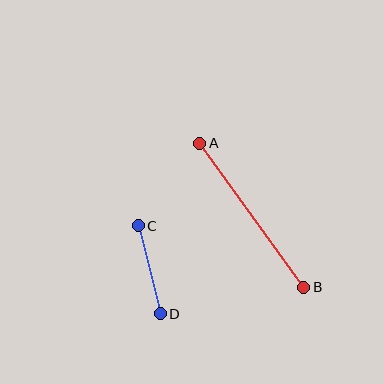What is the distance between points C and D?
The distance is approximately 91 pixels.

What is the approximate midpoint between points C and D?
The midpoint is at approximately (149, 270) pixels.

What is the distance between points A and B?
The distance is approximately 177 pixels.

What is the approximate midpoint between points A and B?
The midpoint is at approximately (252, 215) pixels.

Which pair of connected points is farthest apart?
Points A and B are farthest apart.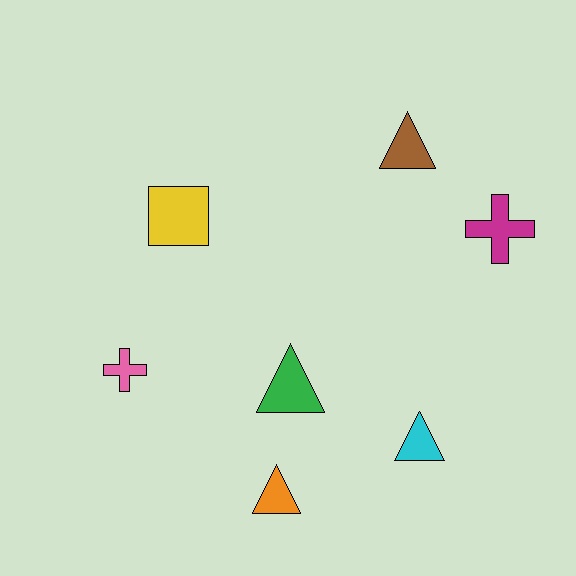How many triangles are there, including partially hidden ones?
There are 4 triangles.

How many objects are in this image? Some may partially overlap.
There are 7 objects.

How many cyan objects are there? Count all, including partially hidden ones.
There is 1 cyan object.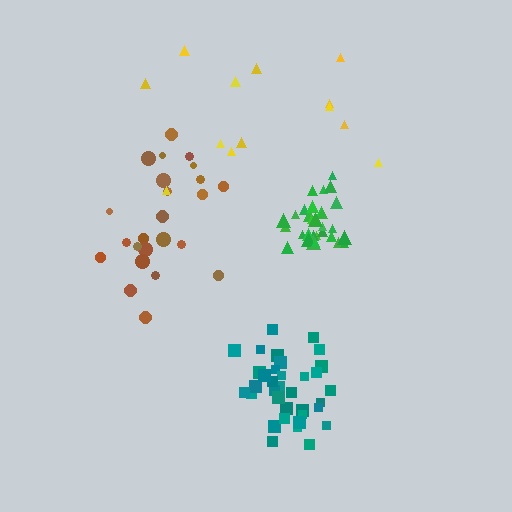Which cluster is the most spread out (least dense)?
Yellow.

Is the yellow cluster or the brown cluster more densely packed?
Brown.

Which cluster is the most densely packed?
Green.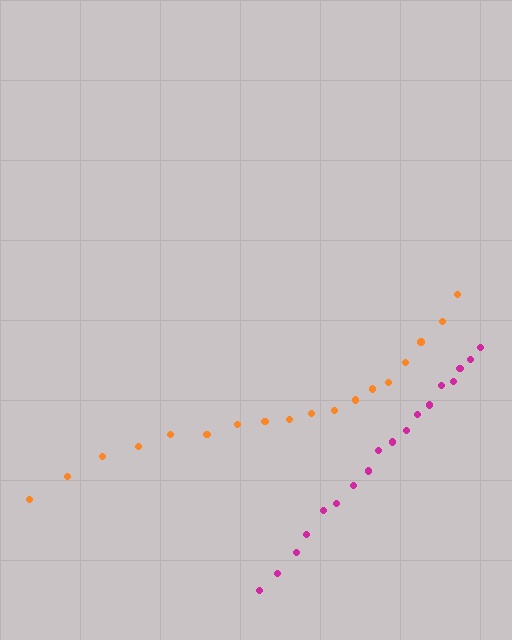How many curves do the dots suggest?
There are 2 distinct paths.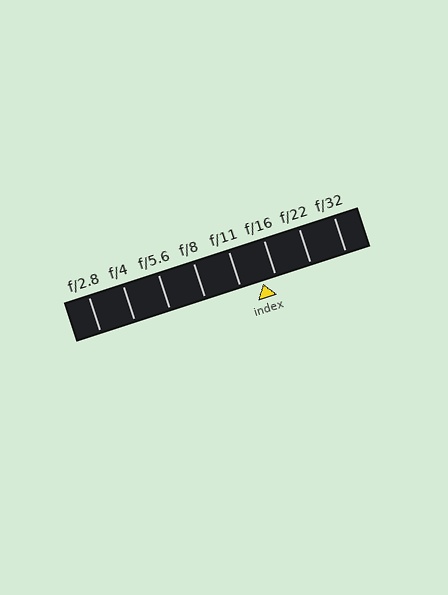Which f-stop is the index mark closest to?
The index mark is closest to f/16.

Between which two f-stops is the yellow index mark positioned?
The index mark is between f/11 and f/16.